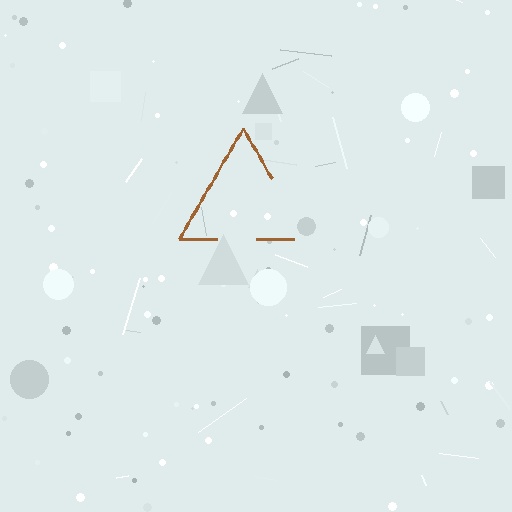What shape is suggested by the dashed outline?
The dashed outline suggests a triangle.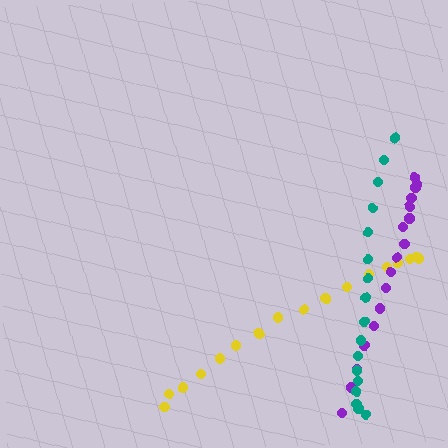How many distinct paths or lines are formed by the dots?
There are 3 distinct paths.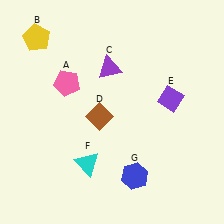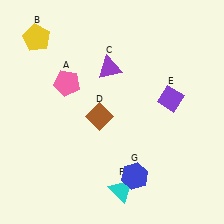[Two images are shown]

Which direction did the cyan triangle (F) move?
The cyan triangle (F) moved right.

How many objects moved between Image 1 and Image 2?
1 object moved between the two images.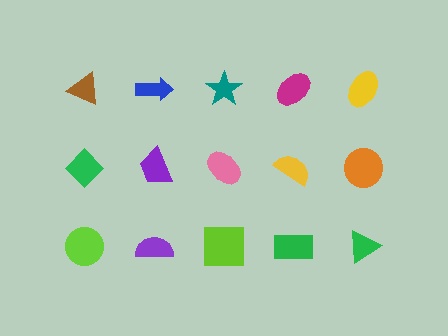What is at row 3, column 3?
A lime square.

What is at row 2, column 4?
A yellow semicircle.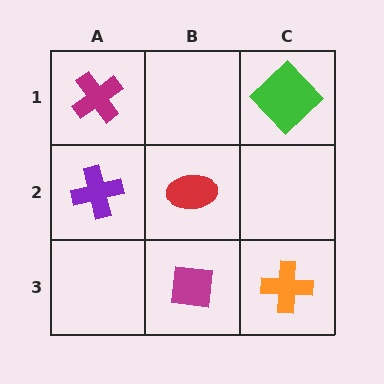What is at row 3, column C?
An orange cross.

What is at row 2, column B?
A red ellipse.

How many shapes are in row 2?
2 shapes.